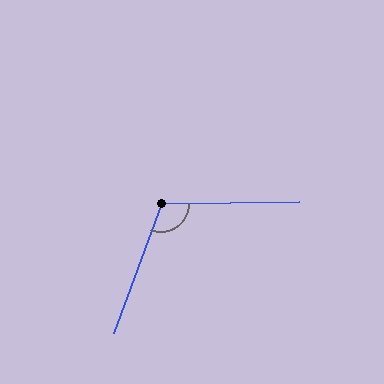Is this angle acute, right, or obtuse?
It is obtuse.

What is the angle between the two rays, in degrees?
Approximately 111 degrees.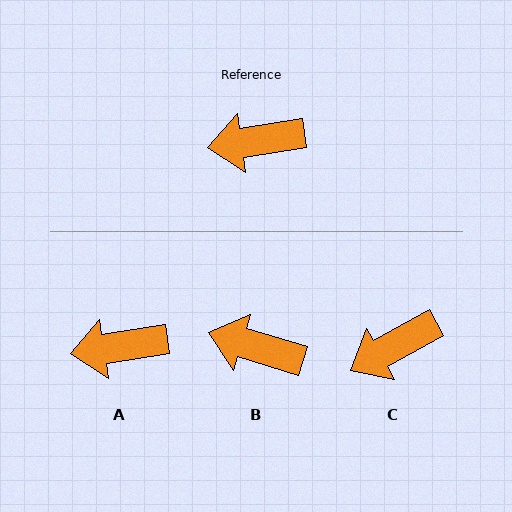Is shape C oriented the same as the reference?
No, it is off by about 21 degrees.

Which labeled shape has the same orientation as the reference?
A.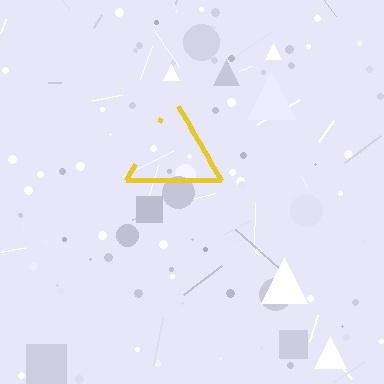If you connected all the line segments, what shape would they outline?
They would outline a triangle.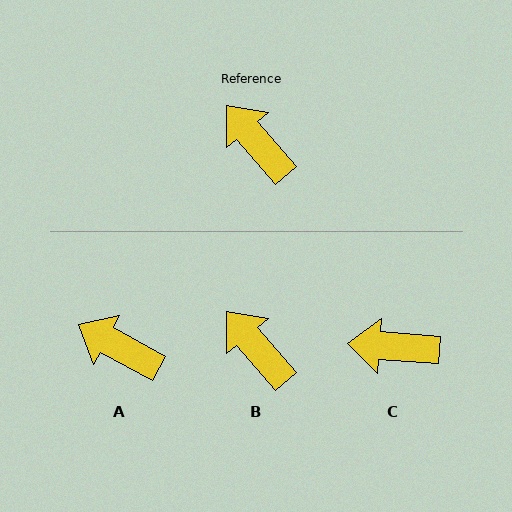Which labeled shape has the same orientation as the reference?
B.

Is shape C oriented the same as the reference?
No, it is off by about 46 degrees.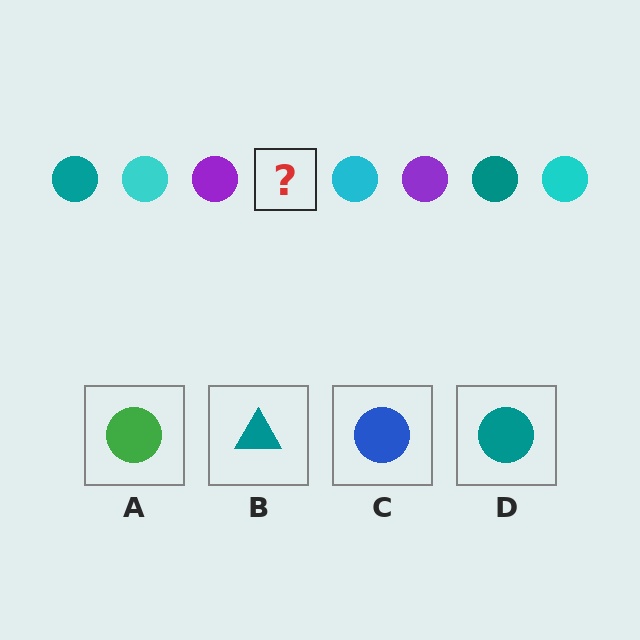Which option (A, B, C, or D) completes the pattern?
D.